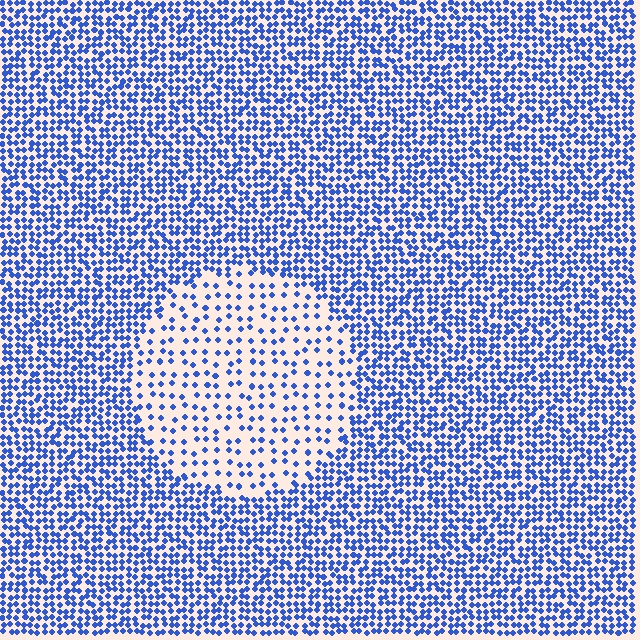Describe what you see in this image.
The image contains small blue elements arranged at two different densities. A circle-shaped region is visible where the elements are less densely packed than the surrounding area.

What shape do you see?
I see a circle.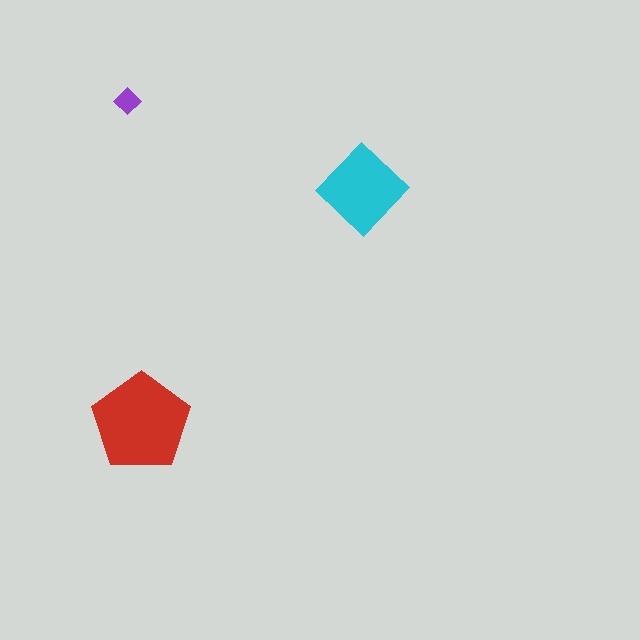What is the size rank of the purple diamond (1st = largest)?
3rd.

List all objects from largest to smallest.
The red pentagon, the cyan diamond, the purple diamond.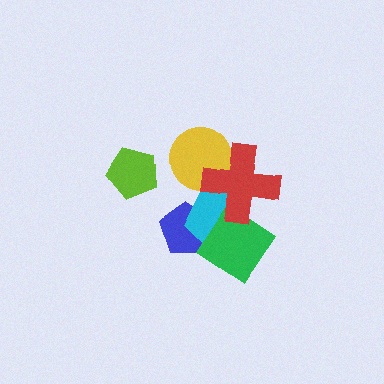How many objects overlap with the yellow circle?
1 object overlaps with the yellow circle.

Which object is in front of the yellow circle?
The red cross is in front of the yellow circle.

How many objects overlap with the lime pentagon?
0 objects overlap with the lime pentagon.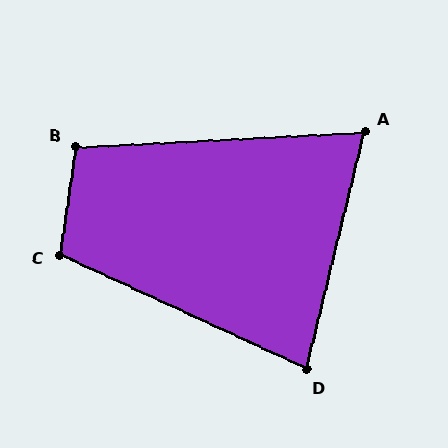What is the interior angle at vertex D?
Approximately 79 degrees (acute).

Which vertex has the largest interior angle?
C, at approximately 106 degrees.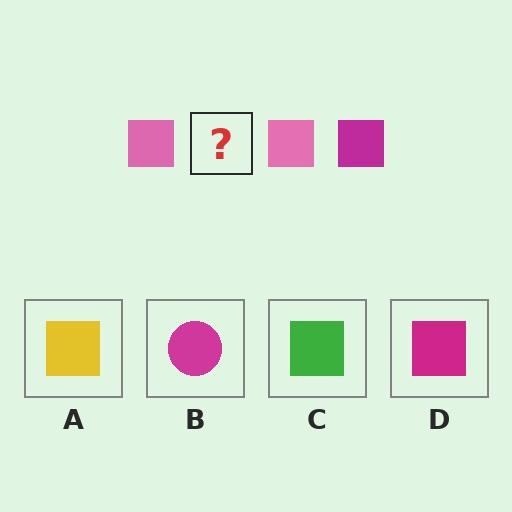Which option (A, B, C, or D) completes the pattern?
D.